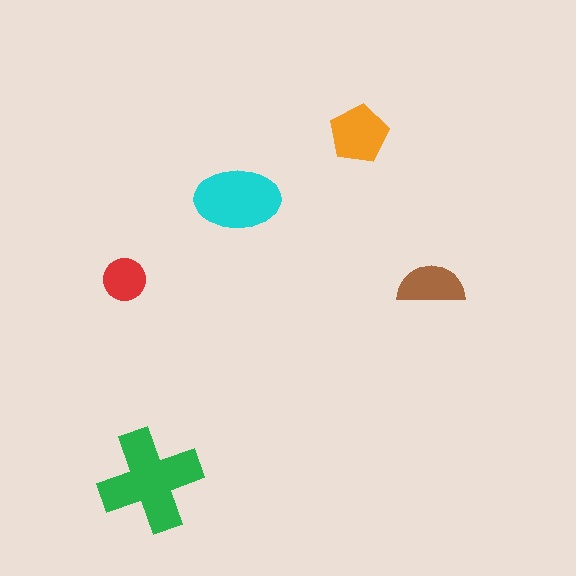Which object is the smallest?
The red circle.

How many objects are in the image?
There are 5 objects in the image.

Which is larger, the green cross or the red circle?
The green cross.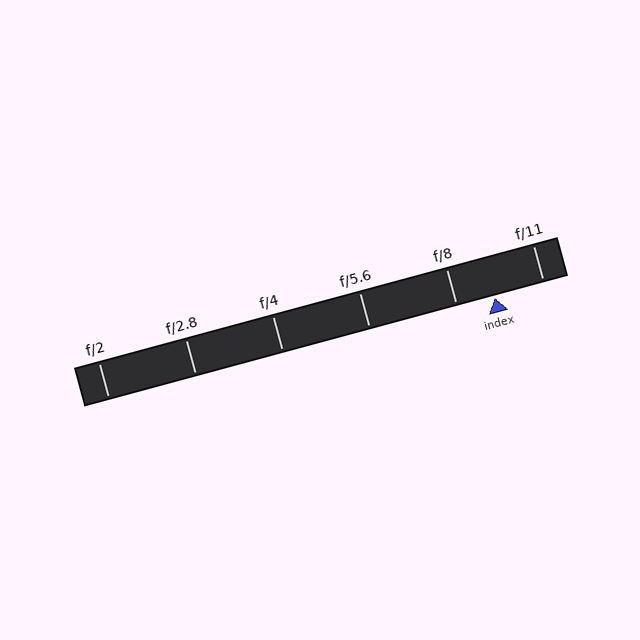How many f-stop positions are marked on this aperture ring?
There are 6 f-stop positions marked.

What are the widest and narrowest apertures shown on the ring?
The widest aperture shown is f/2 and the narrowest is f/11.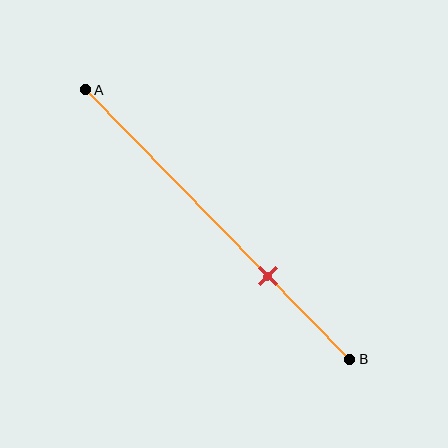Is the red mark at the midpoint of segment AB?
No, the mark is at about 70% from A, not at the 50% midpoint.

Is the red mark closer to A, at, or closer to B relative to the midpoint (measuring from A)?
The red mark is closer to point B than the midpoint of segment AB.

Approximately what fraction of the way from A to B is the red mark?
The red mark is approximately 70% of the way from A to B.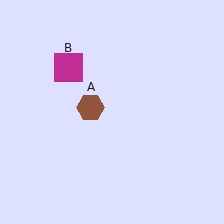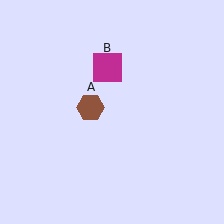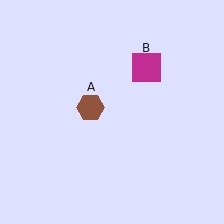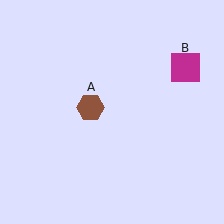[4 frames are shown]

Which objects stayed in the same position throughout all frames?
Brown hexagon (object A) remained stationary.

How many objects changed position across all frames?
1 object changed position: magenta square (object B).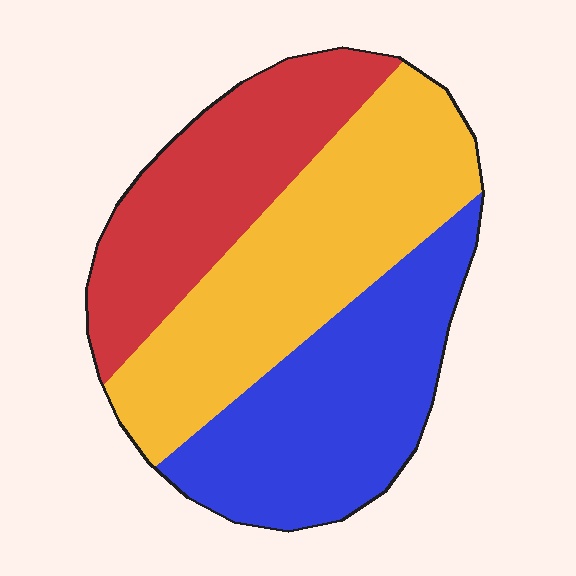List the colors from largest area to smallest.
From largest to smallest: yellow, blue, red.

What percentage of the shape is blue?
Blue covers roughly 35% of the shape.